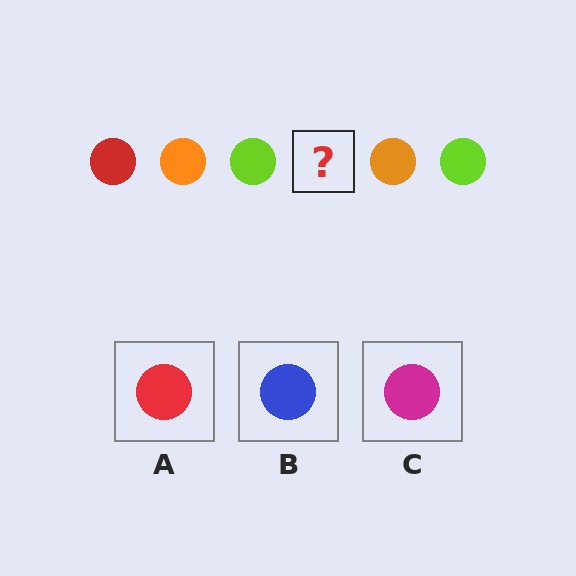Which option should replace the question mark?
Option A.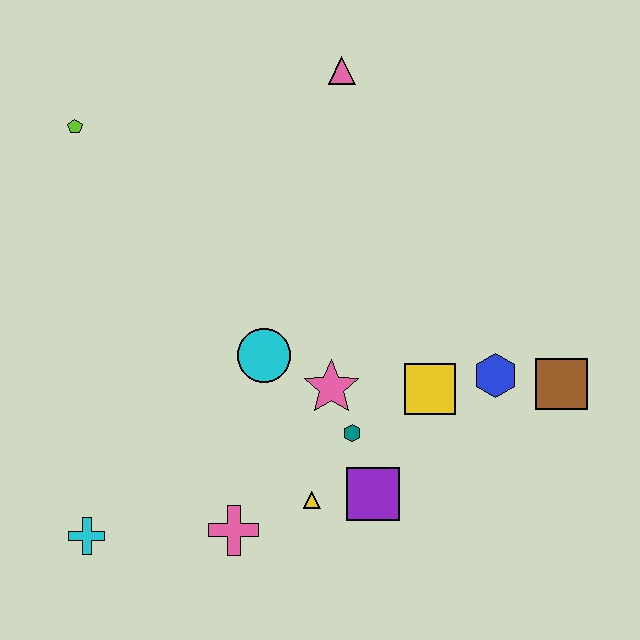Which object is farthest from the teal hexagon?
The lime pentagon is farthest from the teal hexagon.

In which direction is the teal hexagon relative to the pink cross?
The teal hexagon is to the right of the pink cross.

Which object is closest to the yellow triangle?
The purple square is closest to the yellow triangle.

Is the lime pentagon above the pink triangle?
No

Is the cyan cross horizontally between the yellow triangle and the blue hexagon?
No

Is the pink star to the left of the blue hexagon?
Yes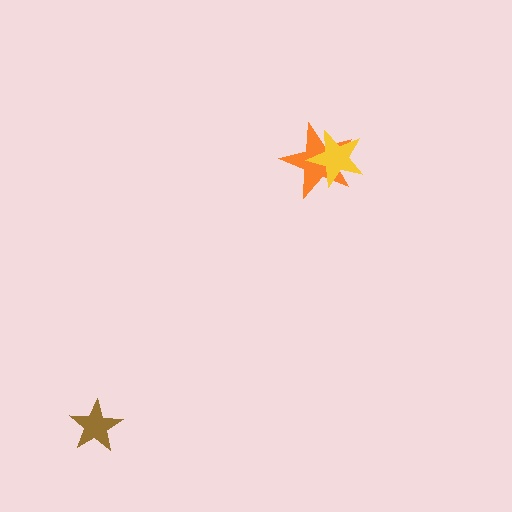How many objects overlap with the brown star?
0 objects overlap with the brown star.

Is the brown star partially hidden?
No, no other shape covers it.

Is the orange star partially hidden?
Yes, it is partially covered by another shape.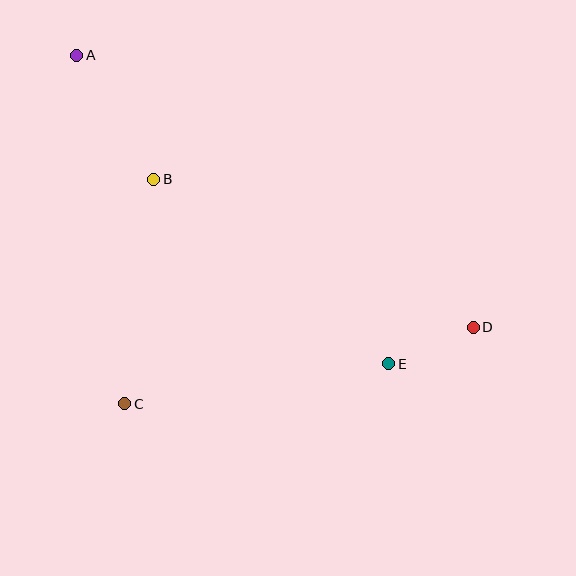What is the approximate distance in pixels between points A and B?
The distance between A and B is approximately 146 pixels.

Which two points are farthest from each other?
Points A and D are farthest from each other.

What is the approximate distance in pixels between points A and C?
The distance between A and C is approximately 352 pixels.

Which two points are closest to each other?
Points D and E are closest to each other.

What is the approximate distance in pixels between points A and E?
The distance between A and E is approximately 439 pixels.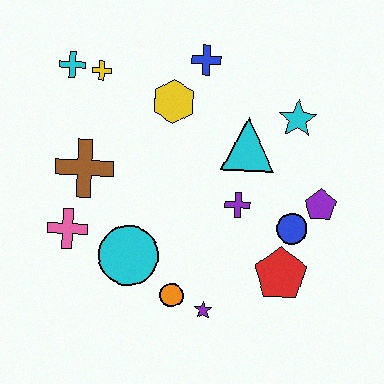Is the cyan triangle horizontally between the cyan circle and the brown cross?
No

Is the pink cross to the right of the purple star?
No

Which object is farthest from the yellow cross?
The red pentagon is farthest from the yellow cross.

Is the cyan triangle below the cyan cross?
Yes